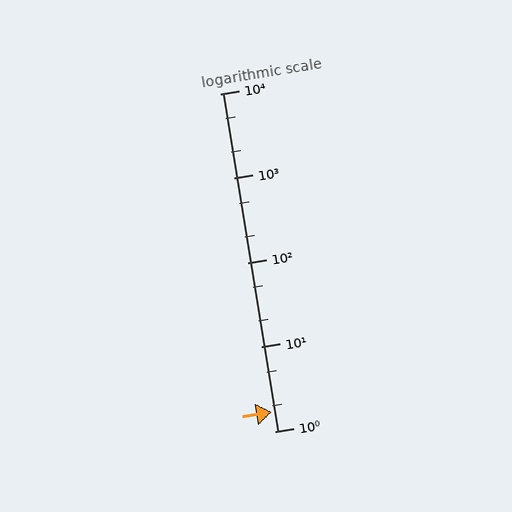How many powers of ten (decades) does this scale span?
The scale spans 4 decades, from 1 to 10000.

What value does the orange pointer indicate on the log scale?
The pointer indicates approximately 1.7.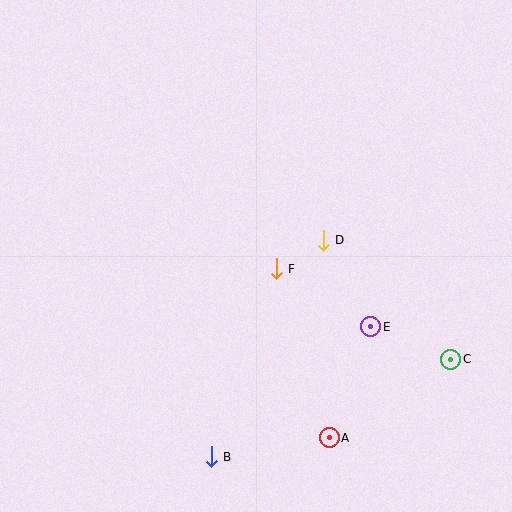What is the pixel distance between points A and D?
The distance between A and D is 197 pixels.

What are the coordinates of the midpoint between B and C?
The midpoint between B and C is at (331, 408).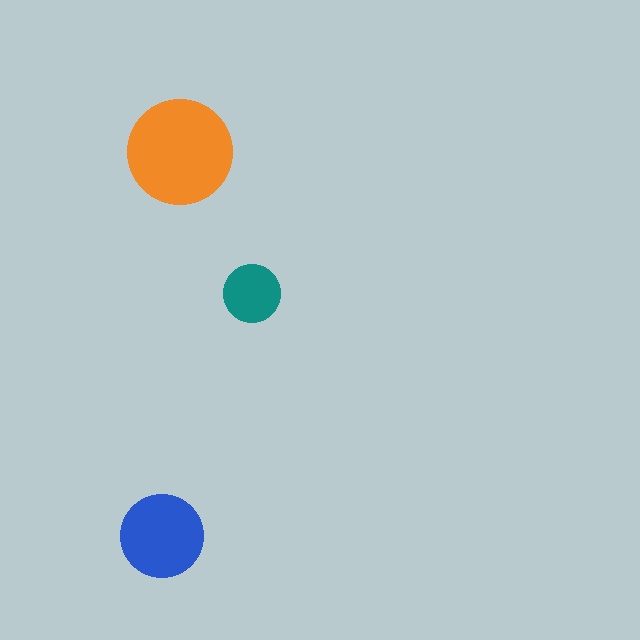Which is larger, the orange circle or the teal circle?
The orange one.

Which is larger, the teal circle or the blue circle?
The blue one.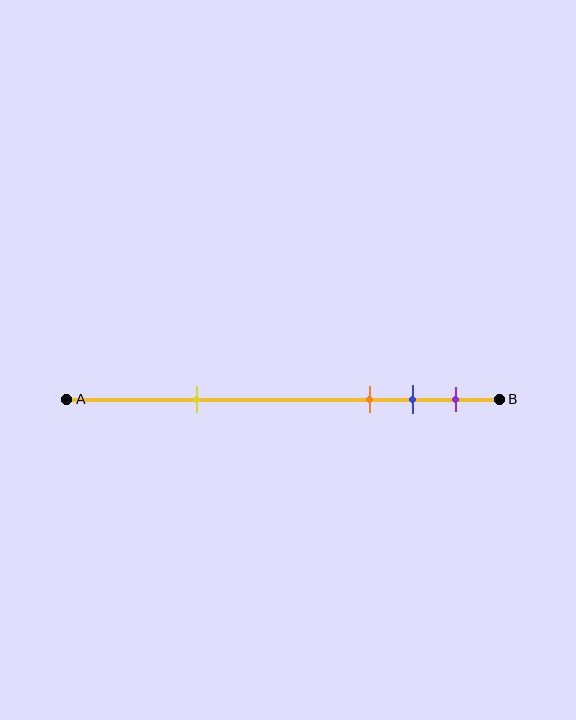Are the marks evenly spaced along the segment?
No, the marks are not evenly spaced.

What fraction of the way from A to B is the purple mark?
The purple mark is approximately 90% (0.9) of the way from A to B.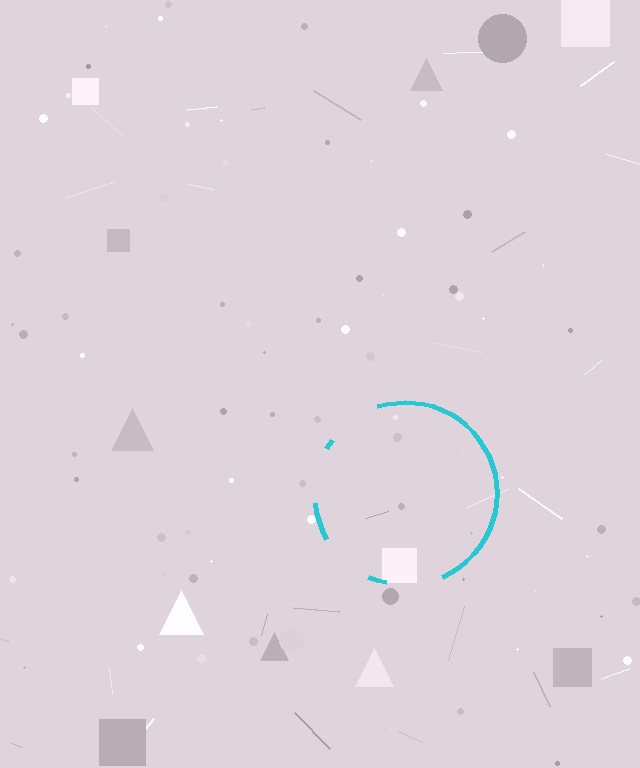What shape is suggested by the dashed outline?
The dashed outline suggests a circle.